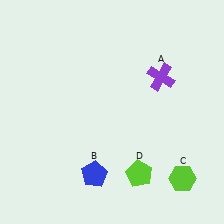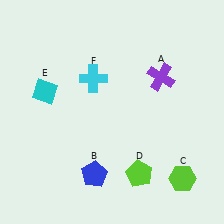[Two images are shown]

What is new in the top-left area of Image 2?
A cyan cross (F) was added in the top-left area of Image 2.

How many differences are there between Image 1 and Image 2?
There are 2 differences between the two images.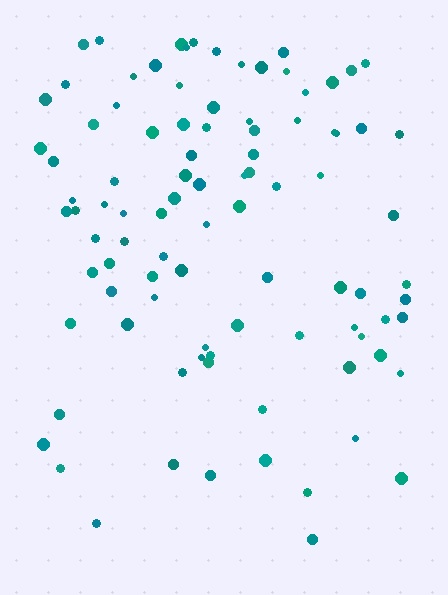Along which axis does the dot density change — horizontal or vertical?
Vertical.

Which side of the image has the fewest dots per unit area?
The bottom.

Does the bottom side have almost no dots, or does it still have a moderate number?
Still a moderate number, just noticeably fewer than the top.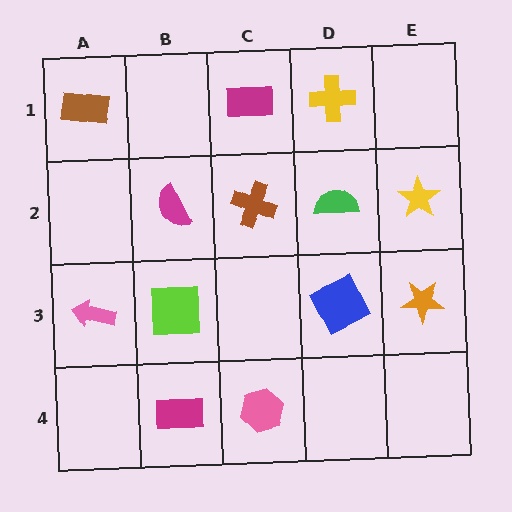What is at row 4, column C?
A pink hexagon.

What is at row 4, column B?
A magenta rectangle.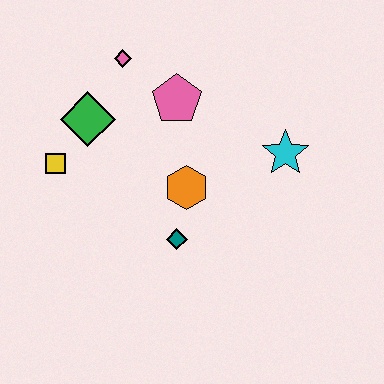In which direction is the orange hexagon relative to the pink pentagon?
The orange hexagon is below the pink pentagon.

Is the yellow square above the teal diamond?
Yes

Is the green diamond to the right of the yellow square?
Yes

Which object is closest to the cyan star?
The orange hexagon is closest to the cyan star.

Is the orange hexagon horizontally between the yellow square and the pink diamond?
No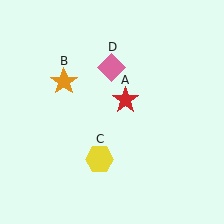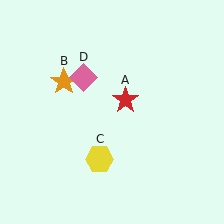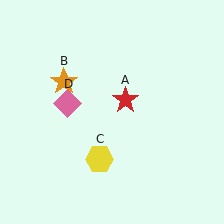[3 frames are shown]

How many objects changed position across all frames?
1 object changed position: pink diamond (object D).